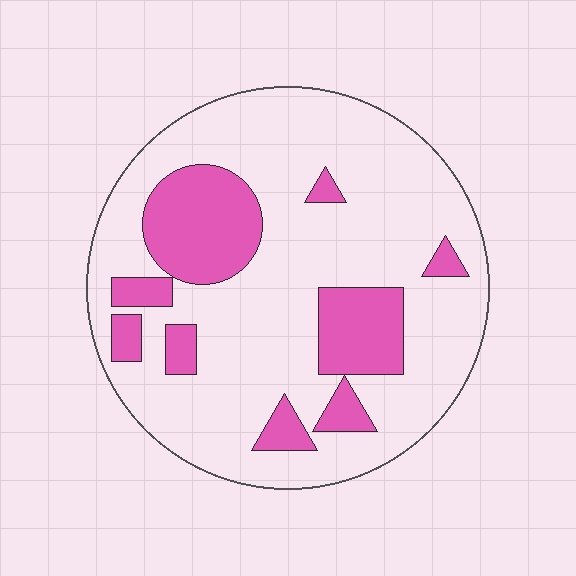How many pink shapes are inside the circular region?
9.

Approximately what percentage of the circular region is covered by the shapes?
Approximately 25%.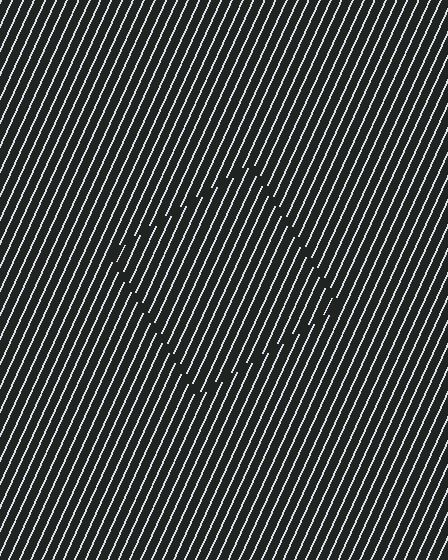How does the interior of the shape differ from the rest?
The interior of the shape contains the same grating, shifted by half a period — the contour is defined by the phase discontinuity where line-ends from the inner and outer gratings abut.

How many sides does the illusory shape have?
4 sides — the line-ends trace a square.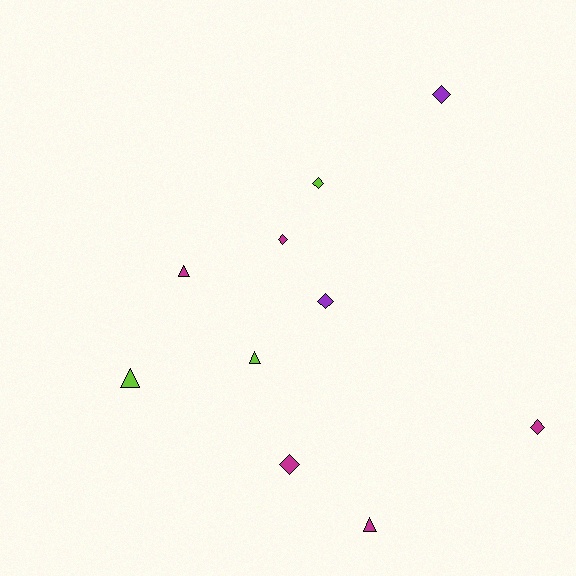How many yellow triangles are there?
There are no yellow triangles.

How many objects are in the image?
There are 10 objects.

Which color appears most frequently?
Magenta, with 5 objects.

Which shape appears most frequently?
Diamond, with 6 objects.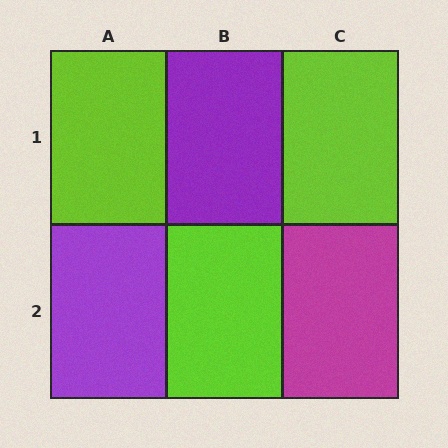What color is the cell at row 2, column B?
Lime.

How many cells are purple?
2 cells are purple.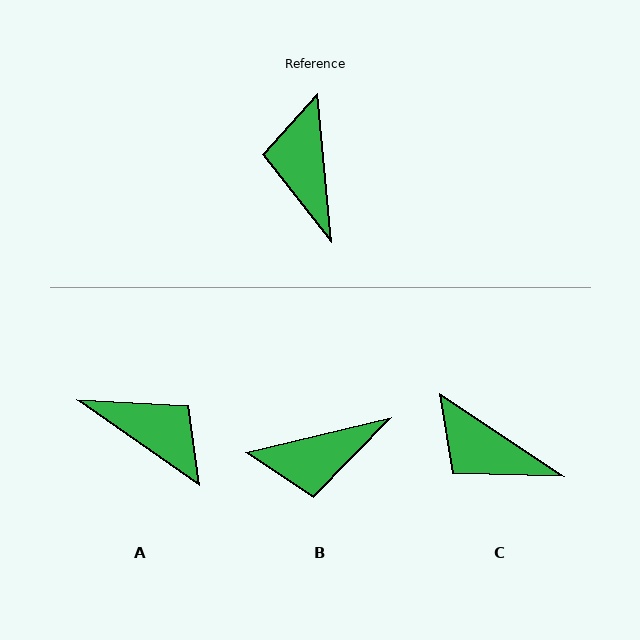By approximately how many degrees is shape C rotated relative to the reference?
Approximately 51 degrees counter-clockwise.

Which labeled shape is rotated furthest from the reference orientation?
A, about 131 degrees away.